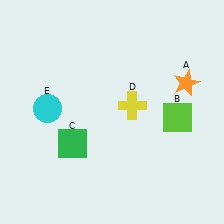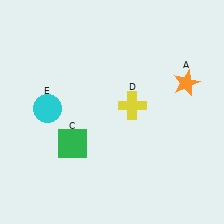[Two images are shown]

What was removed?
The lime square (B) was removed in Image 2.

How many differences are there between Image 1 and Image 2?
There is 1 difference between the two images.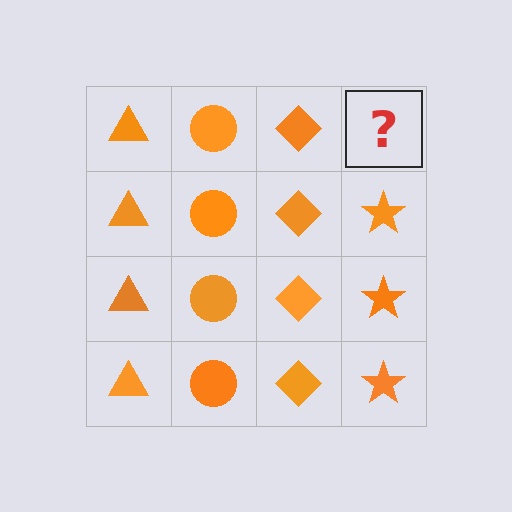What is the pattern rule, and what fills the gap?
The rule is that each column has a consistent shape. The gap should be filled with an orange star.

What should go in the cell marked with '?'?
The missing cell should contain an orange star.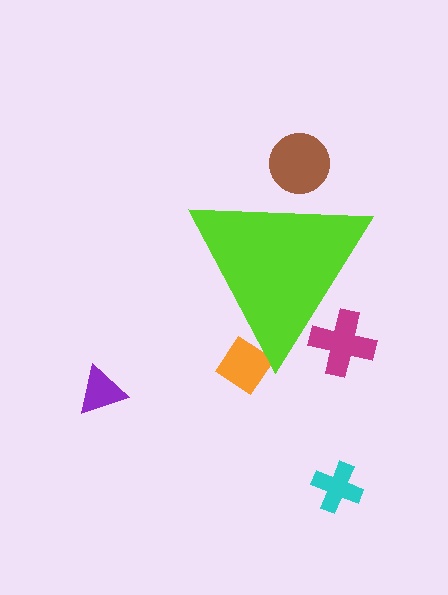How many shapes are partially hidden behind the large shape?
3 shapes are partially hidden.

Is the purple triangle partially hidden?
No, the purple triangle is fully visible.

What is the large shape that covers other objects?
A lime triangle.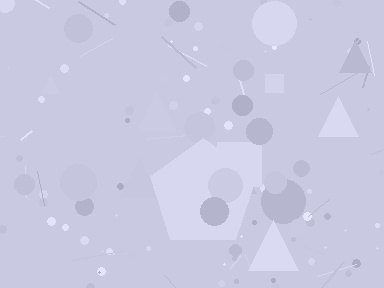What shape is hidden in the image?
A pentagon is hidden in the image.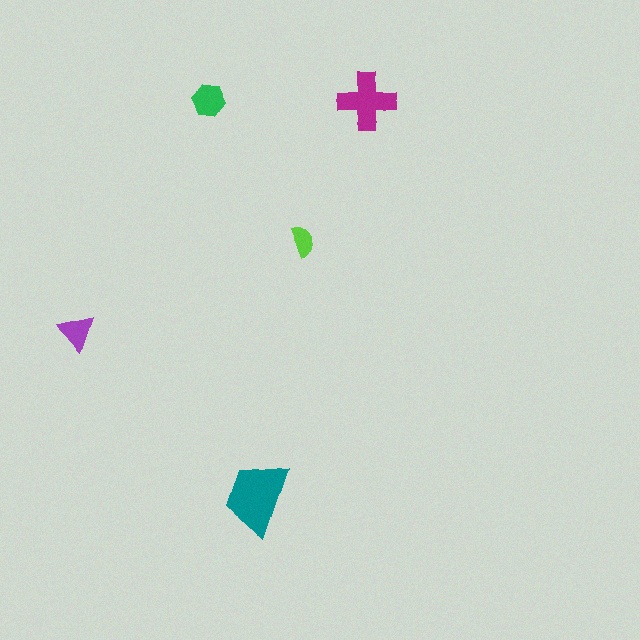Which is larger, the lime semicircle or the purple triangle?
The purple triangle.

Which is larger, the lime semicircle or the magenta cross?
The magenta cross.